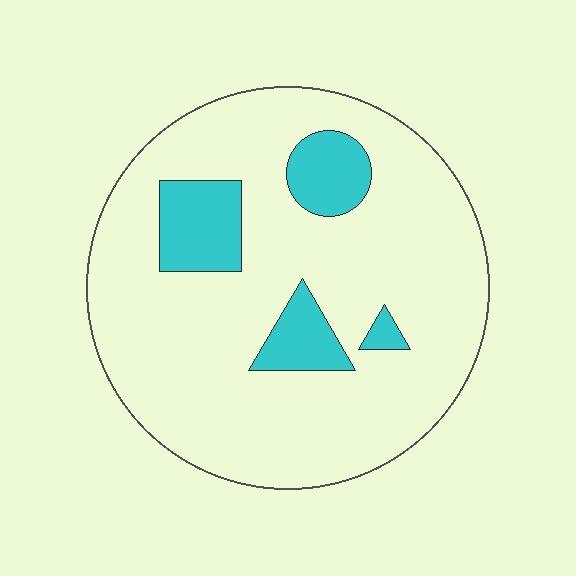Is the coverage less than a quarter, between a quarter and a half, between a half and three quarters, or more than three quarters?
Less than a quarter.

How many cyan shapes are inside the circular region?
4.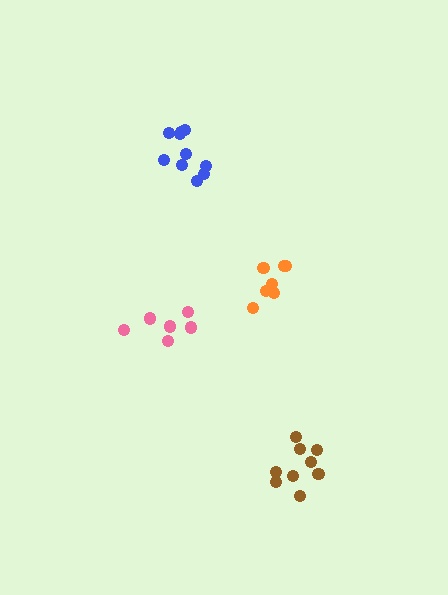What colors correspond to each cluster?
The clusters are colored: orange, blue, brown, pink.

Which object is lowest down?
The brown cluster is bottommost.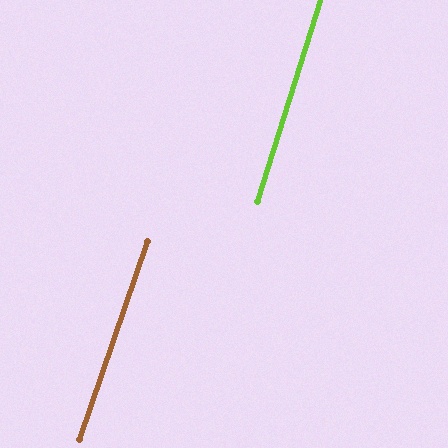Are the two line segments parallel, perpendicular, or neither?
Parallel — their directions differ by only 1.4°.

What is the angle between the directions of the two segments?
Approximately 1 degree.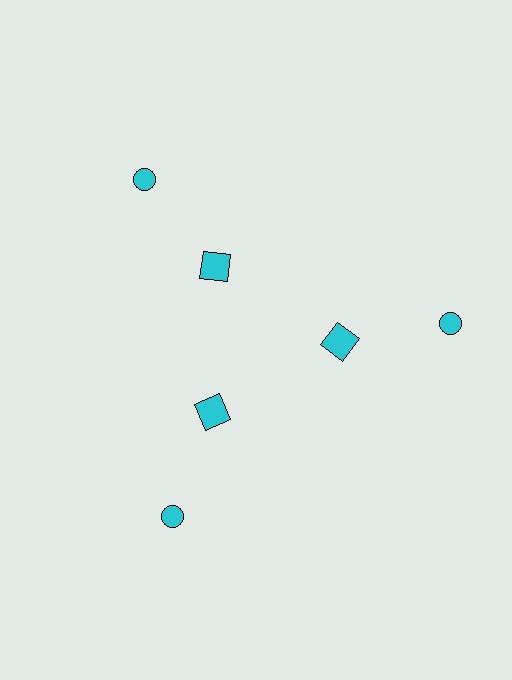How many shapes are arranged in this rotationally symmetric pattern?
There are 6 shapes, arranged in 3 groups of 2.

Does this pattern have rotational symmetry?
Yes, this pattern has 3-fold rotational symmetry. It looks the same after rotating 120 degrees around the center.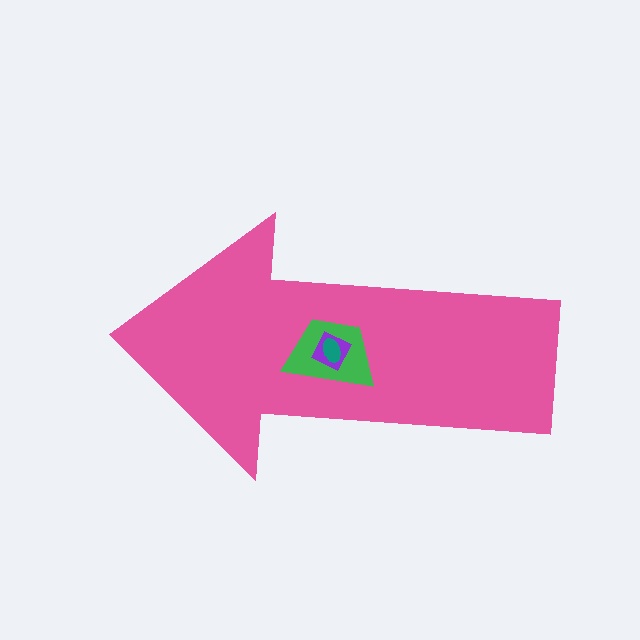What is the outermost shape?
The pink arrow.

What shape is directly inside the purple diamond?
The teal ellipse.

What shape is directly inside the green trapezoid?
The purple diamond.